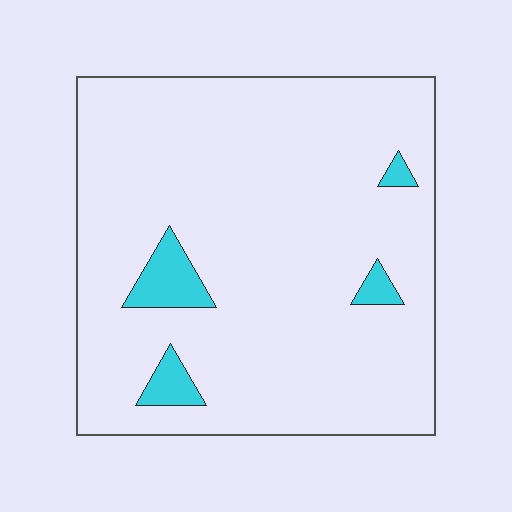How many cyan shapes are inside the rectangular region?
4.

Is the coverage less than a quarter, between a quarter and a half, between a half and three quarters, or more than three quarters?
Less than a quarter.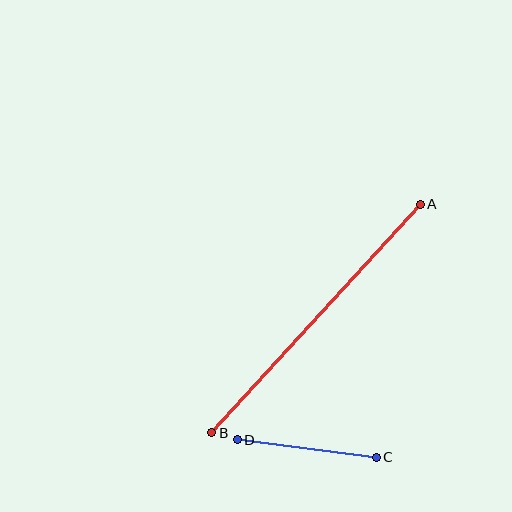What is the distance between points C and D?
The distance is approximately 140 pixels.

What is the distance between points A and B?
The distance is approximately 309 pixels.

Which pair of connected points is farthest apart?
Points A and B are farthest apart.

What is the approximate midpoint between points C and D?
The midpoint is at approximately (307, 449) pixels.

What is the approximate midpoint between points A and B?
The midpoint is at approximately (316, 318) pixels.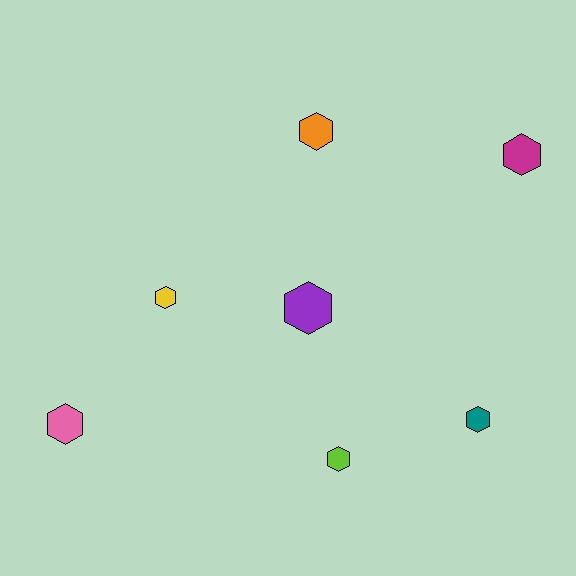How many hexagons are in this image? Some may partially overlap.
There are 7 hexagons.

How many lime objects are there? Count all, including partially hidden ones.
There is 1 lime object.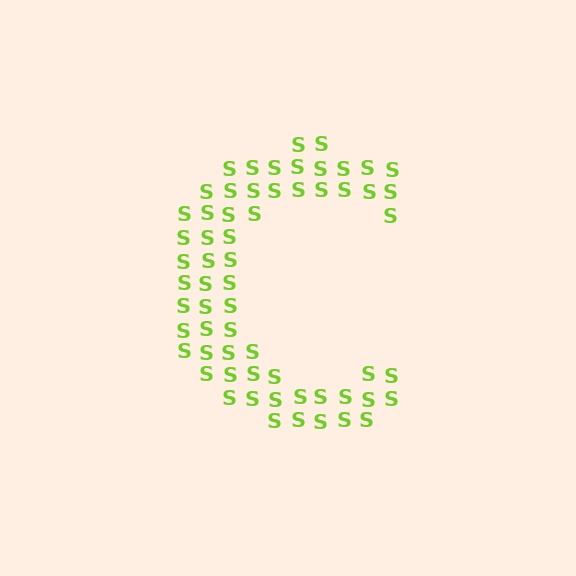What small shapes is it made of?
It is made of small letter S's.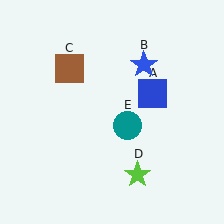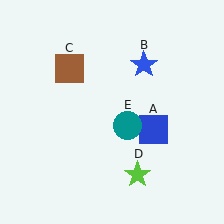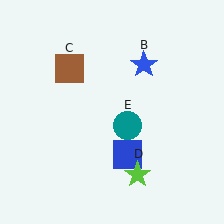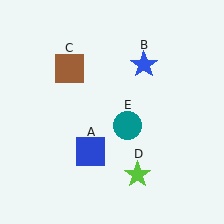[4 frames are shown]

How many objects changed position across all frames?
1 object changed position: blue square (object A).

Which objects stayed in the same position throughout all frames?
Blue star (object B) and brown square (object C) and lime star (object D) and teal circle (object E) remained stationary.